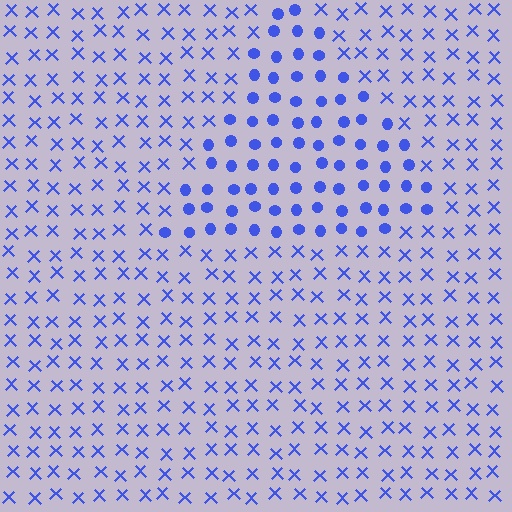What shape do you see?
I see a triangle.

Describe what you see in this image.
The image is filled with small blue elements arranged in a uniform grid. A triangle-shaped region contains circles, while the surrounding area contains X marks. The boundary is defined purely by the change in element shape.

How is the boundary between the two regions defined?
The boundary is defined by a change in element shape: circles inside vs. X marks outside. All elements share the same color and spacing.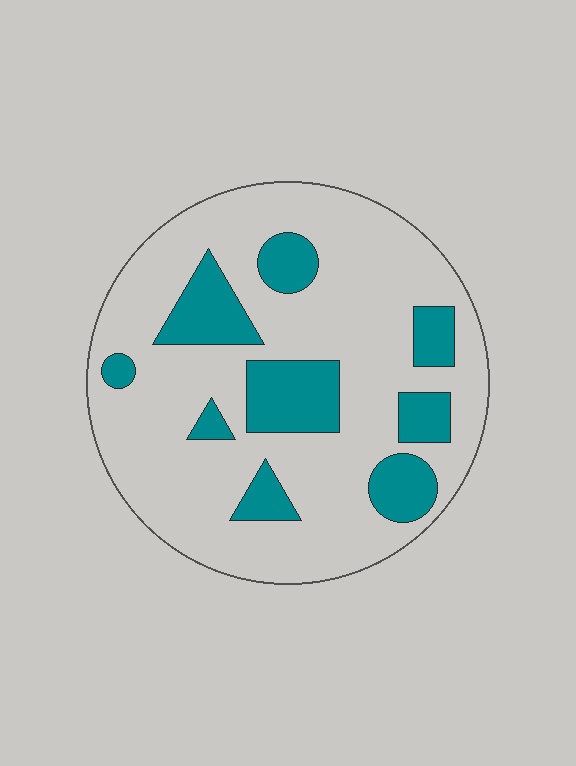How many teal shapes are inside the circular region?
9.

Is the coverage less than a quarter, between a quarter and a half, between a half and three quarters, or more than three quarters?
Less than a quarter.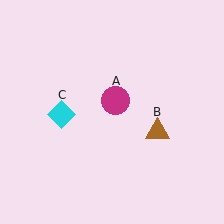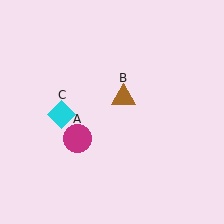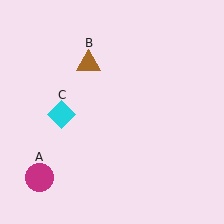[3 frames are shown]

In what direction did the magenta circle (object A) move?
The magenta circle (object A) moved down and to the left.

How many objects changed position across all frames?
2 objects changed position: magenta circle (object A), brown triangle (object B).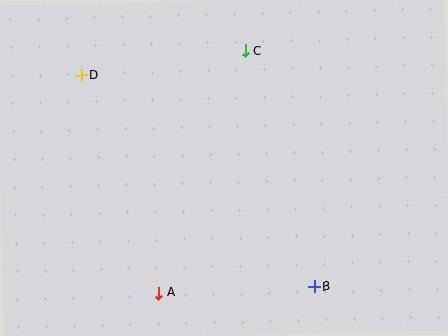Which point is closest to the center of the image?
Point C at (245, 51) is closest to the center.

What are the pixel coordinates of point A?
Point A is at (159, 293).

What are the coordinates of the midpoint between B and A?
The midpoint between B and A is at (237, 290).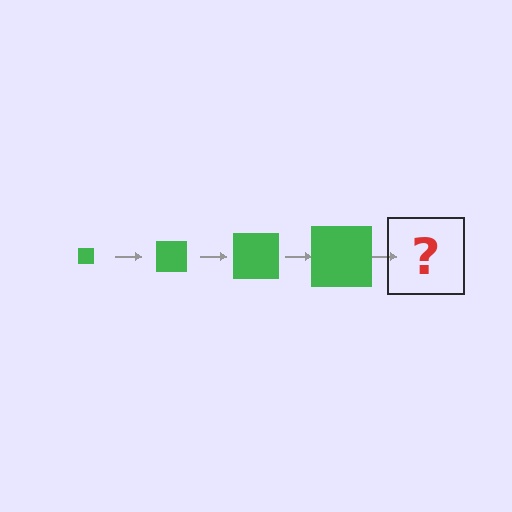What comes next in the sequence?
The next element should be a green square, larger than the previous one.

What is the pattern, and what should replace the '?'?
The pattern is that the square gets progressively larger each step. The '?' should be a green square, larger than the previous one.